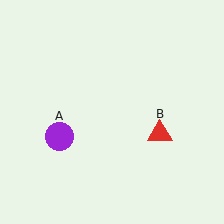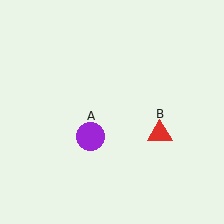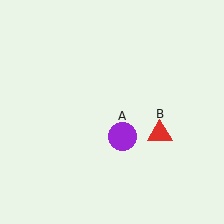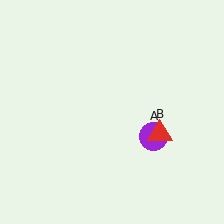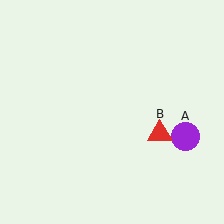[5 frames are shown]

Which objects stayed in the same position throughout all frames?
Red triangle (object B) remained stationary.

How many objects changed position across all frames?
1 object changed position: purple circle (object A).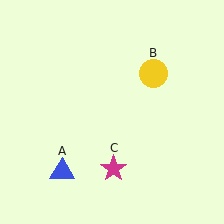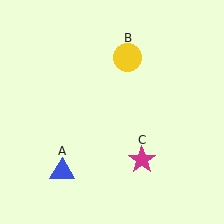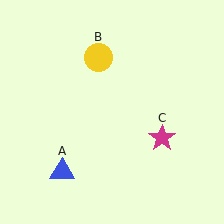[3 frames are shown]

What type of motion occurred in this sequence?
The yellow circle (object B), magenta star (object C) rotated counterclockwise around the center of the scene.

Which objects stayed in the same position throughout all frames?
Blue triangle (object A) remained stationary.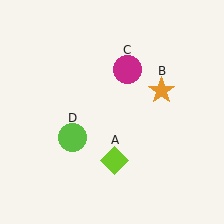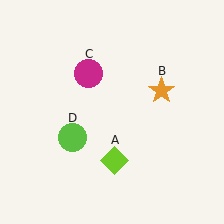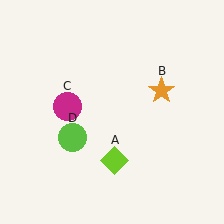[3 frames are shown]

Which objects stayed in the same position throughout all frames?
Lime diamond (object A) and orange star (object B) and lime circle (object D) remained stationary.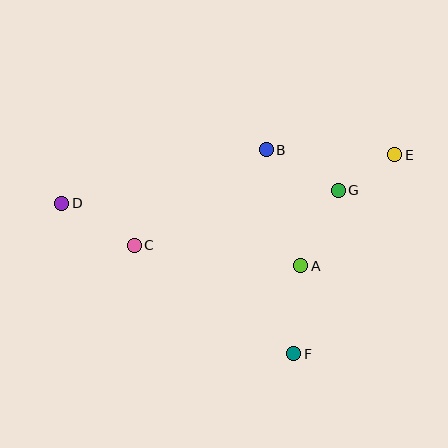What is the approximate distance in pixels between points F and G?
The distance between F and G is approximately 169 pixels.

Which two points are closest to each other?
Points E and G are closest to each other.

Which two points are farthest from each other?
Points D and E are farthest from each other.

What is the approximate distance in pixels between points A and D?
The distance between A and D is approximately 247 pixels.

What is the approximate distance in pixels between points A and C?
The distance between A and C is approximately 168 pixels.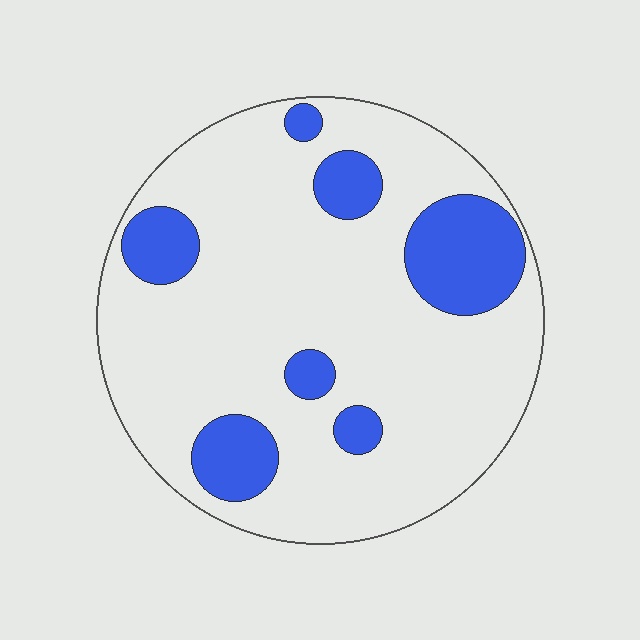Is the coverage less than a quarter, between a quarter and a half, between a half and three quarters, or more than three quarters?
Less than a quarter.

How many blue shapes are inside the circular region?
7.